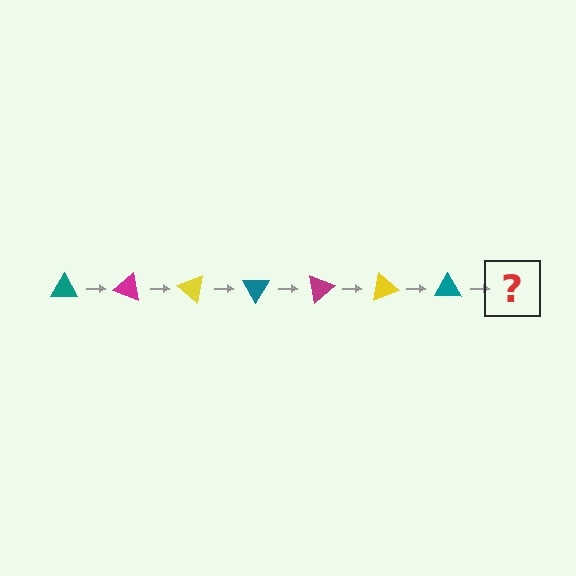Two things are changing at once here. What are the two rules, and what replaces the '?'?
The two rules are that it rotates 20 degrees each step and the color cycles through teal, magenta, and yellow. The '?' should be a magenta triangle, rotated 140 degrees from the start.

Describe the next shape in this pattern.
It should be a magenta triangle, rotated 140 degrees from the start.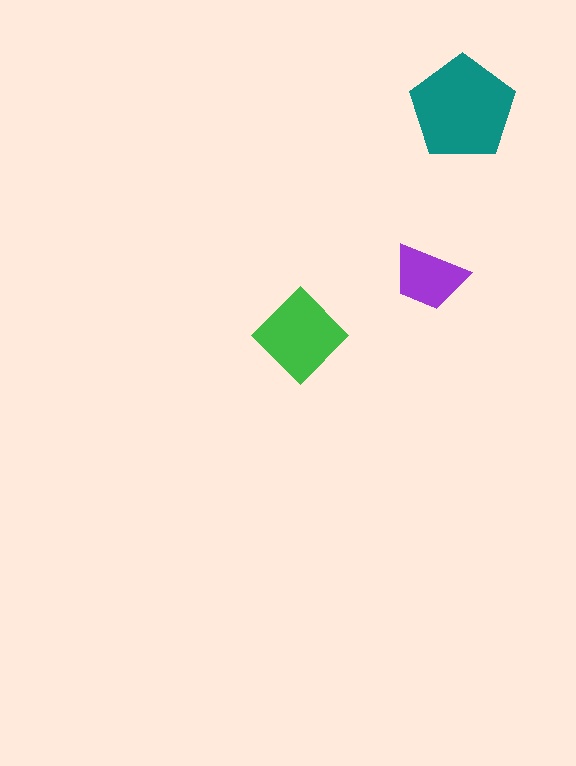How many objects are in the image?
There are 3 objects in the image.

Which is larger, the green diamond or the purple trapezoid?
The green diamond.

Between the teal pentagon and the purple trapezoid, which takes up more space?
The teal pentagon.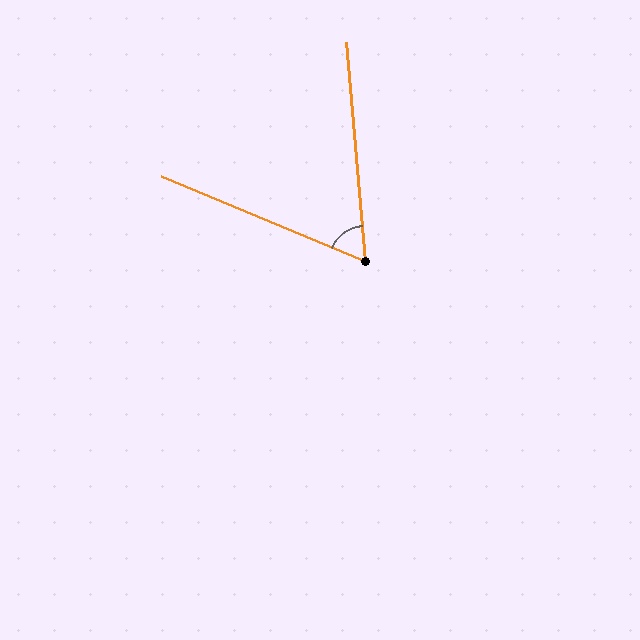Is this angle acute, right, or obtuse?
It is acute.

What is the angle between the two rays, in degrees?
Approximately 62 degrees.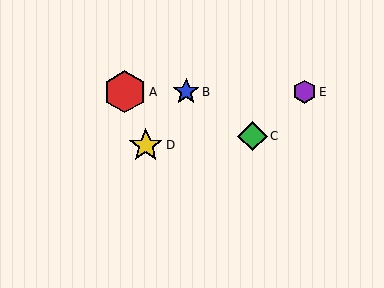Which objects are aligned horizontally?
Objects A, B, E are aligned horizontally.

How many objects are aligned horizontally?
3 objects (A, B, E) are aligned horizontally.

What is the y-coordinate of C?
Object C is at y≈136.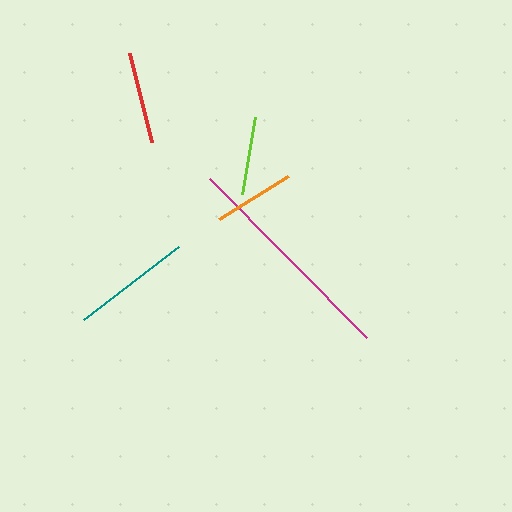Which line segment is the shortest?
The lime line is the shortest at approximately 79 pixels.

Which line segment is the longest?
The magenta line is the longest at approximately 223 pixels.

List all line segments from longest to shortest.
From longest to shortest: magenta, teal, red, orange, lime.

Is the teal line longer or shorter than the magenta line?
The magenta line is longer than the teal line.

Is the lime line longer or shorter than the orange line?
The orange line is longer than the lime line.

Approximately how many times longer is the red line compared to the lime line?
The red line is approximately 1.2 times the length of the lime line.